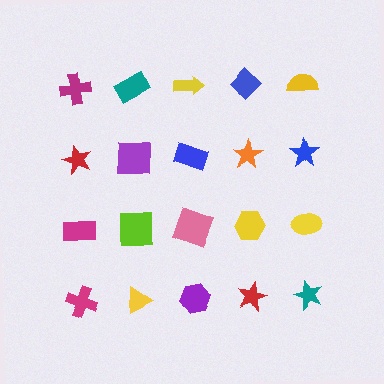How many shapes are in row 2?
5 shapes.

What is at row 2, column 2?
A purple square.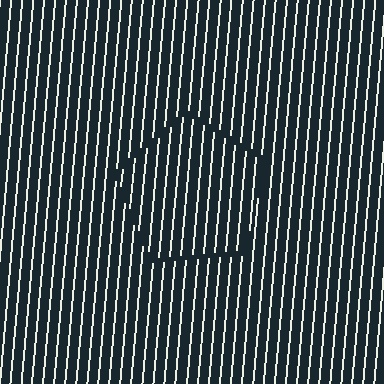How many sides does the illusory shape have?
5 sides — the line-ends trace a pentagon.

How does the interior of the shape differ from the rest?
The interior of the shape contains the same grating, shifted by half a period — the contour is defined by the phase discontinuity where line-ends from the inner and outer gratings abut.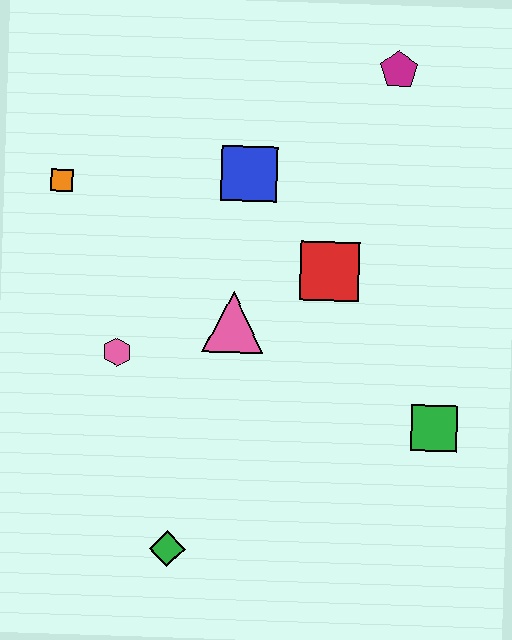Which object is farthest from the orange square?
The green square is farthest from the orange square.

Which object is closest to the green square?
The red square is closest to the green square.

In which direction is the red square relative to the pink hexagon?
The red square is to the right of the pink hexagon.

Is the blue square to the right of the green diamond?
Yes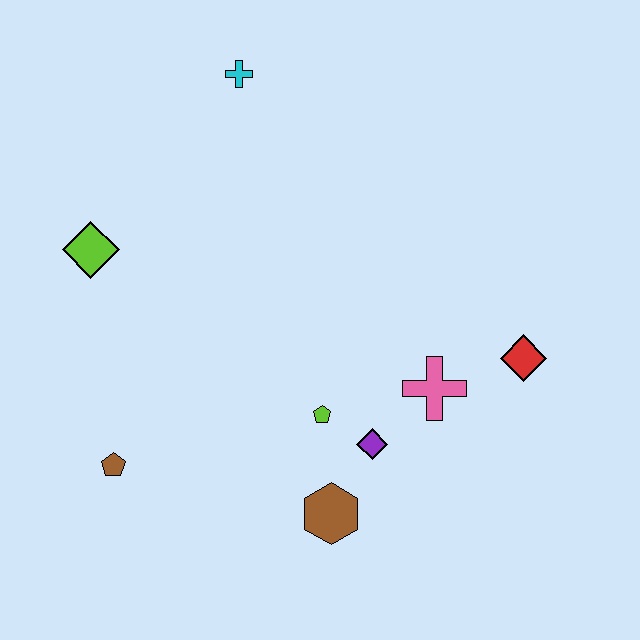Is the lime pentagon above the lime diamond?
No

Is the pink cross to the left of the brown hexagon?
No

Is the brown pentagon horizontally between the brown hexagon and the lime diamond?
Yes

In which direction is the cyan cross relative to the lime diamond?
The cyan cross is above the lime diamond.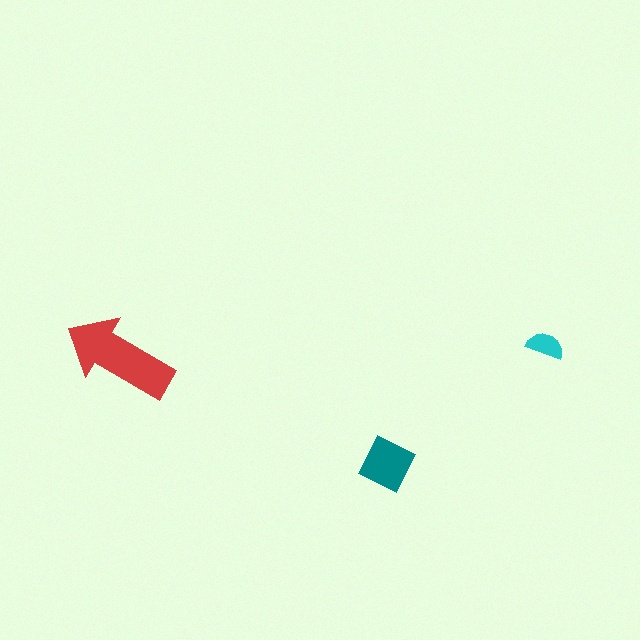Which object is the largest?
The red arrow.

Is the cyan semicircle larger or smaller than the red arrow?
Smaller.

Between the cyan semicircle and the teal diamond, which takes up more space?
The teal diamond.